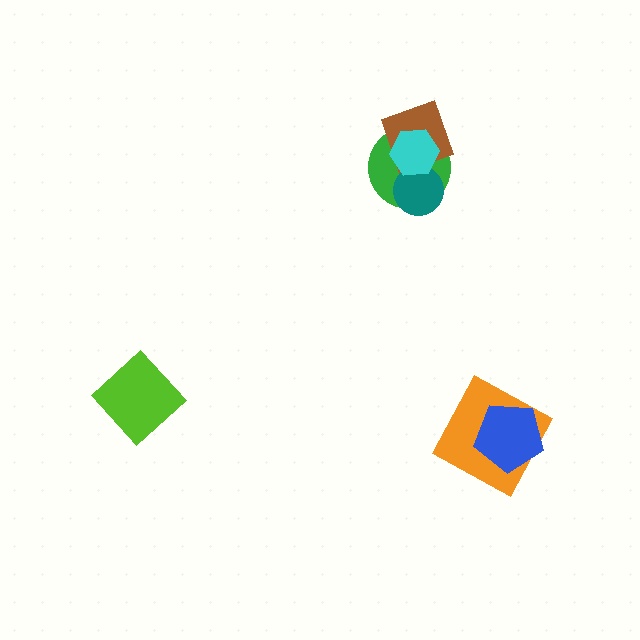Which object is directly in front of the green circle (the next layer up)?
The teal circle is directly in front of the green circle.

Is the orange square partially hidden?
Yes, it is partially covered by another shape.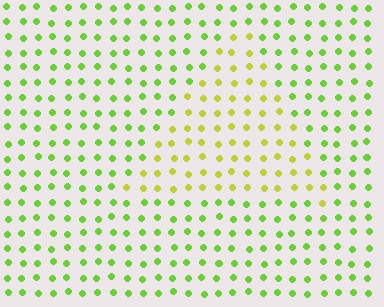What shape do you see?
I see a triangle.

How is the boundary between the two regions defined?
The boundary is defined purely by a slight shift in hue (about 33 degrees). Spacing, size, and orientation are identical on both sides.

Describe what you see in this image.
The image is filled with small lime elements in a uniform arrangement. A triangle-shaped region is visible where the elements are tinted to a slightly different hue, forming a subtle color boundary.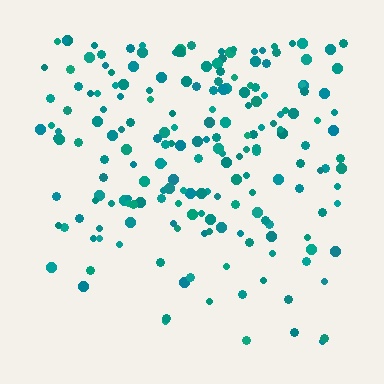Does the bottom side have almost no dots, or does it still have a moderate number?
Still a moderate number, just noticeably fewer than the top.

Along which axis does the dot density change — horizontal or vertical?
Vertical.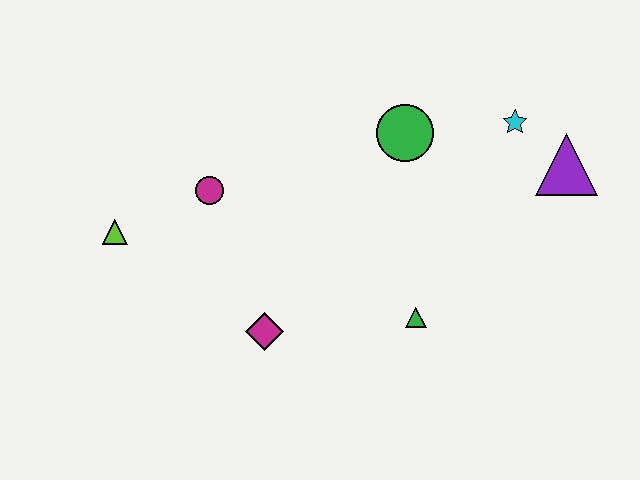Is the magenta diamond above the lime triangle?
No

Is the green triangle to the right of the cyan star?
No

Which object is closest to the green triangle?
The magenta diamond is closest to the green triangle.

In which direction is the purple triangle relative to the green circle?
The purple triangle is to the right of the green circle.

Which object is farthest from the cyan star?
The lime triangle is farthest from the cyan star.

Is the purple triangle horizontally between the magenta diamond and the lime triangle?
No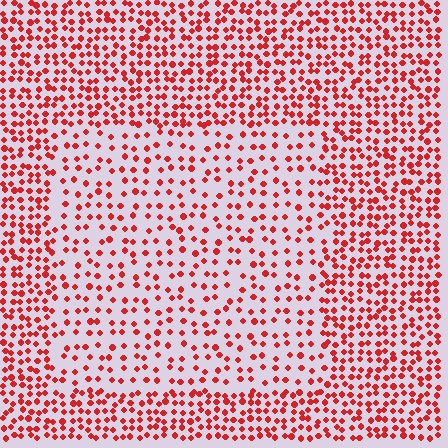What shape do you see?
I see a rectangle.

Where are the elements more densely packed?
The elements are more densely packed outside the rectangle boundary.